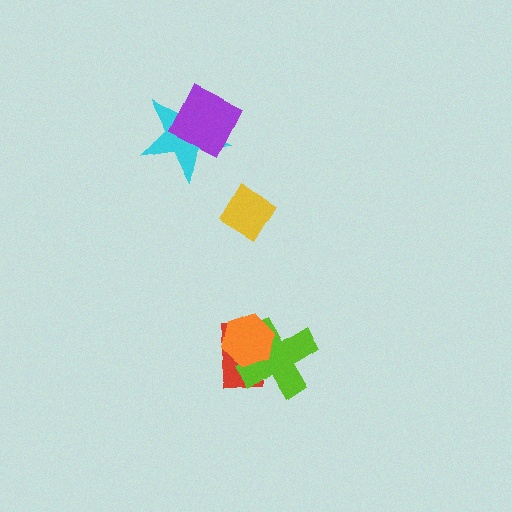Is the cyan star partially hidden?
Yes, it is partially covered by another shape.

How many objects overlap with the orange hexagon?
2 objects overlap with the orange hexagon.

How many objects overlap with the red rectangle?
2 objects overlap with the red rectangle.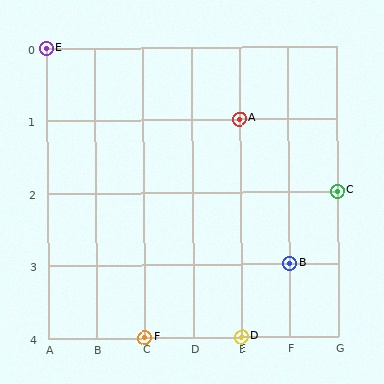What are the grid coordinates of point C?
Point C is at grid coordinates (G, 2).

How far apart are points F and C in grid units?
Points F and C are 4 columns and 2 rows apart (about 4.5 grid units diagonally).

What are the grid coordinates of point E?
Point E is at grid coordinates (A, 0).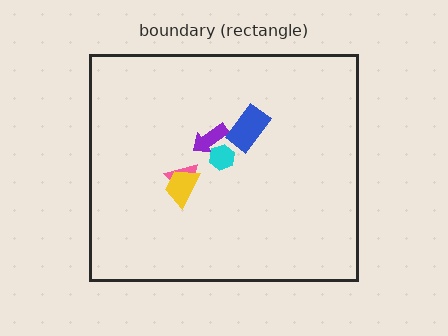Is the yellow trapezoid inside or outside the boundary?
Inside.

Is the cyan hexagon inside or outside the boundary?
Inside.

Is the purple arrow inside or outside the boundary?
Inside.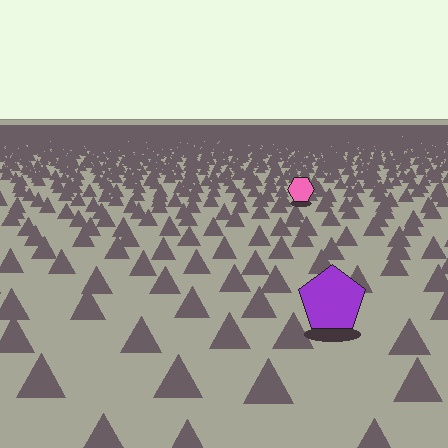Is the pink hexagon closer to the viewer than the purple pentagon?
No. The purple pentagon is closer — you can tell from the texture gradient: the ground texture is coarser near it.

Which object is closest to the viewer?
The purple pentagon is closest. The texture marks near it are larger and more spread out.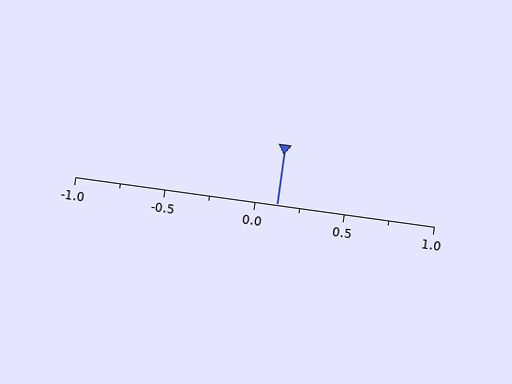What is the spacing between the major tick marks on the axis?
The major ticks are spaced 0.5 apart.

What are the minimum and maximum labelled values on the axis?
The axis runs from -1.0 to 1.0.